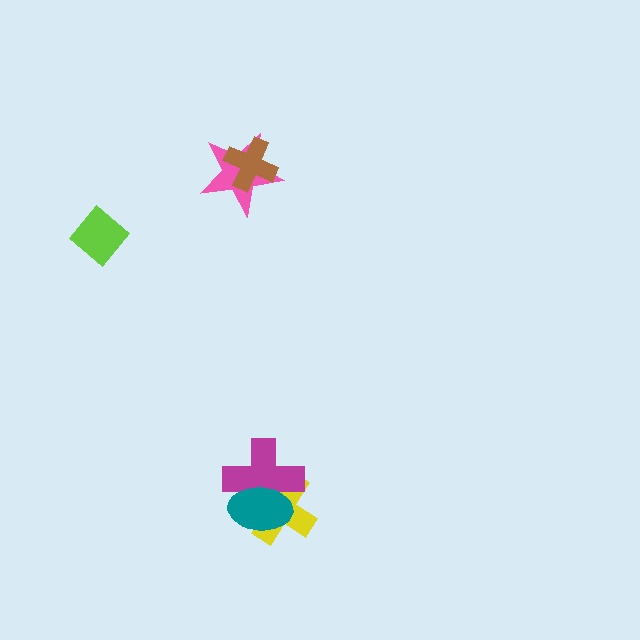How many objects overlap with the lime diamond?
0 objects overlap with the lime diamond.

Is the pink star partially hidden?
Yes, it is partially covered by another shape.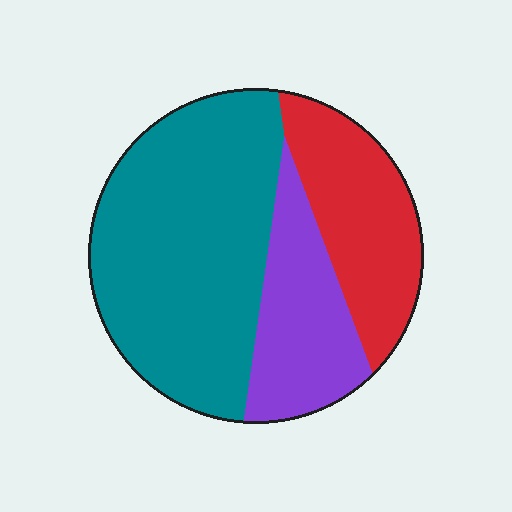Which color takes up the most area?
Teal, at roughly 55%.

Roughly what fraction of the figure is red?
Red takes up less than a quarter of the figure.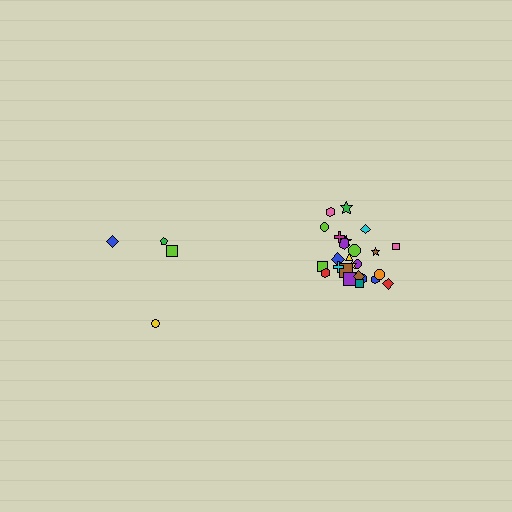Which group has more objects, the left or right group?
The right group.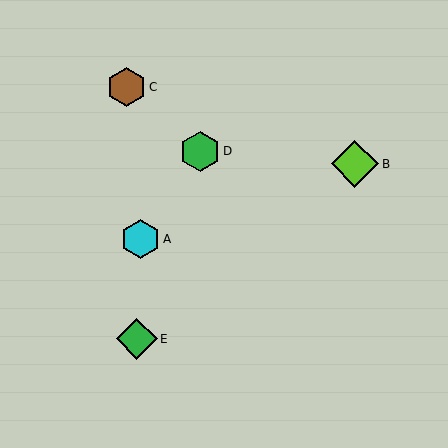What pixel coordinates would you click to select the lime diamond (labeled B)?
Click at (355, 164) to select the lime diamond B.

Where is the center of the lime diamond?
The center of the lime diamond is at (355, 164).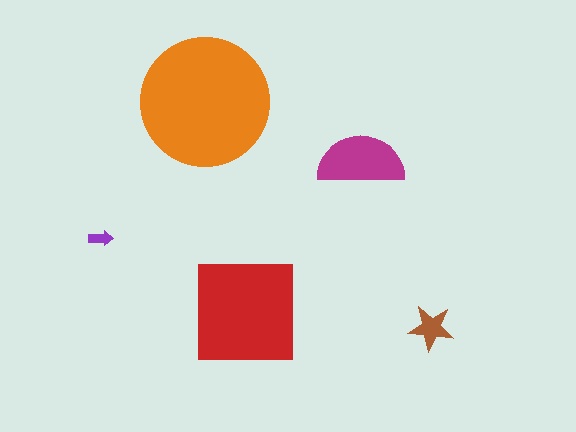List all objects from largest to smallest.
The orange circle, the red square, the magenta semicircle, the brown star, the purple arrow.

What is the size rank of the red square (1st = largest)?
2nd.